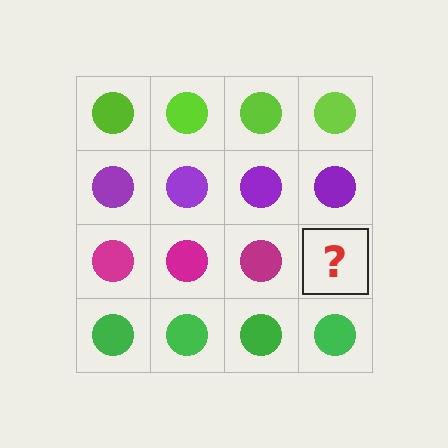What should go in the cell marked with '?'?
The missing cell should contain a magenta circle.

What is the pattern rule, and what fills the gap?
The rule is that each row has a consistent color. The gap should be filled with a magenta circle.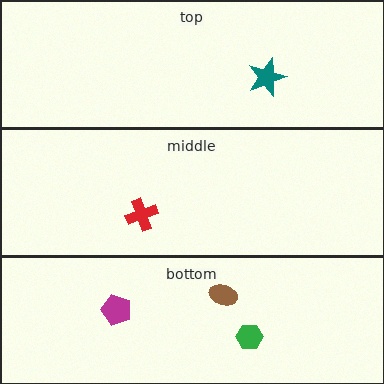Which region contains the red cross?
The middle region.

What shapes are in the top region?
The teal star.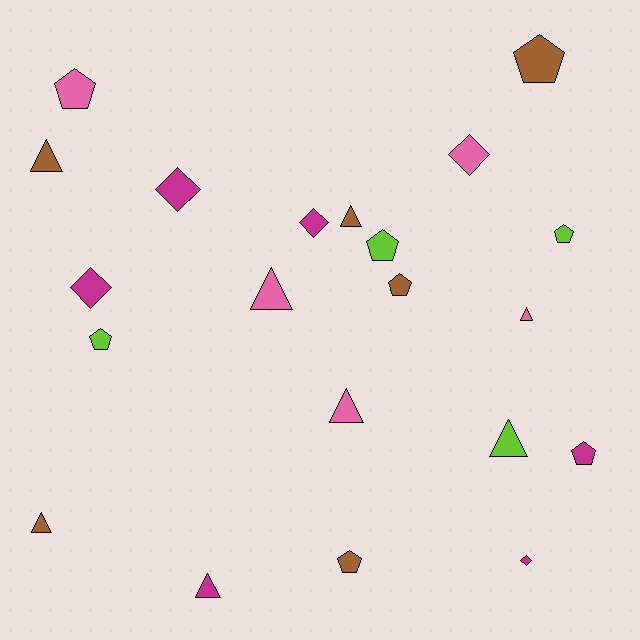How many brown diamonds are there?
There are no brown diamonds.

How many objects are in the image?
There are 21 objects.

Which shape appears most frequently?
Pentagon, with 8 objects.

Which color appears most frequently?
Magenta, with 6 objects.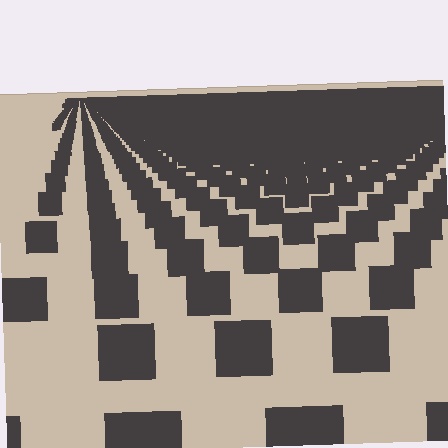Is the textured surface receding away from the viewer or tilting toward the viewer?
The surface is receding away from the viewer. Texture elements get smaller and denser toward the top.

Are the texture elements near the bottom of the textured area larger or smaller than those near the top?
Larger. Near the bottom, elements are closer to the viewer and appear at a bigger on-screen size.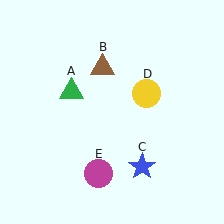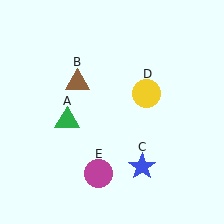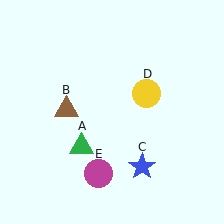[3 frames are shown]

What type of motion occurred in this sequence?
The green triangle (object A), brown triangle (object B) rotated counterclockwise around the center of the scene.